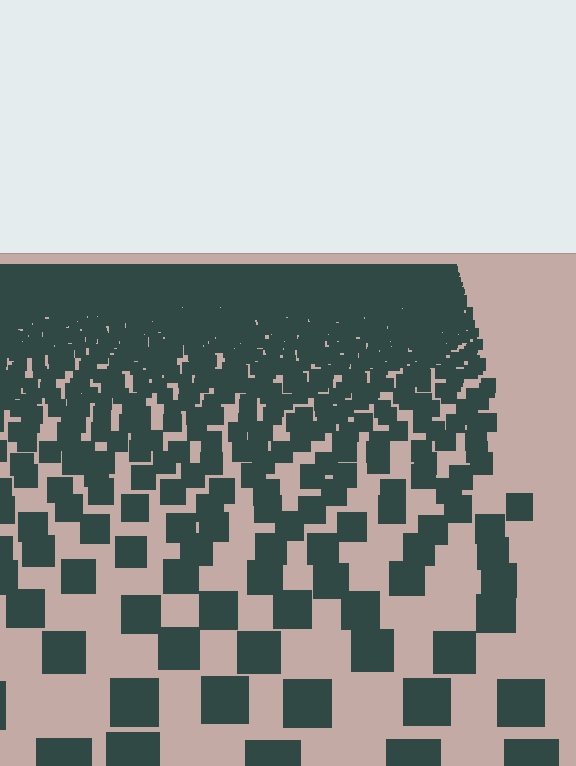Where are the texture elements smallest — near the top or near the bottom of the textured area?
Near the top.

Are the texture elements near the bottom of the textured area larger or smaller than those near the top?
Larger. Near the bottom, elements are closer to the viewer and appear at a bigger on-screen size.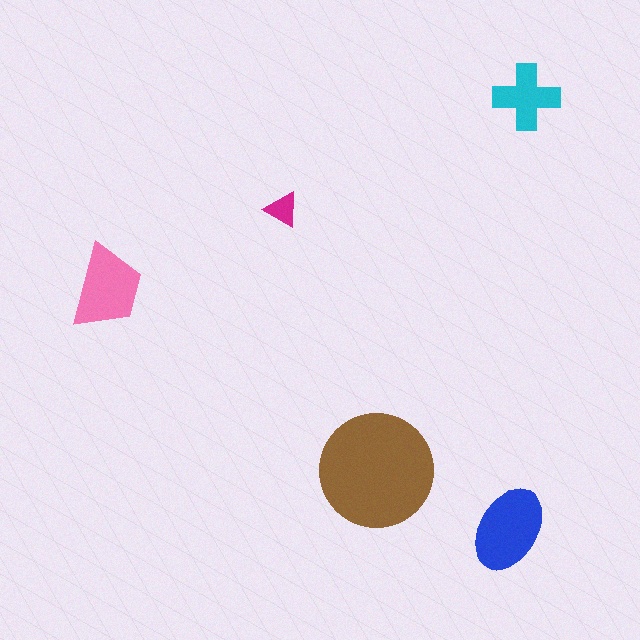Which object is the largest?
The brown circle.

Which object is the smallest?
The magenta triangle.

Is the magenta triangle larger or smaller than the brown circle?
Smaller.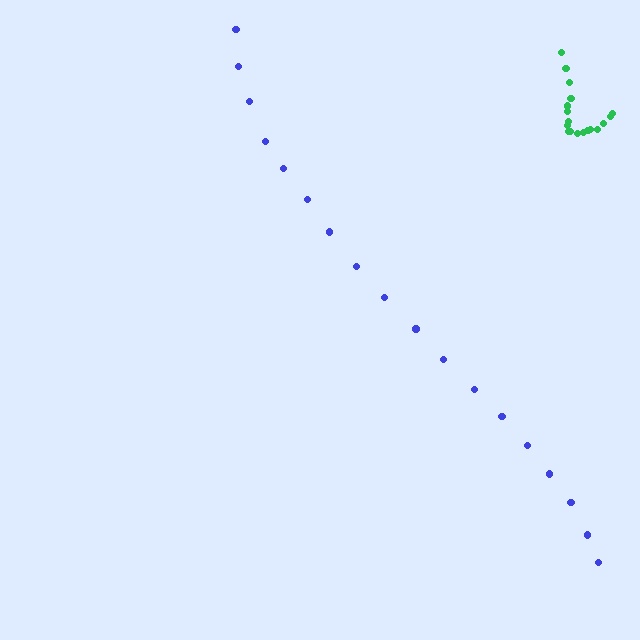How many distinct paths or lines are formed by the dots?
There are 2 distinct paths.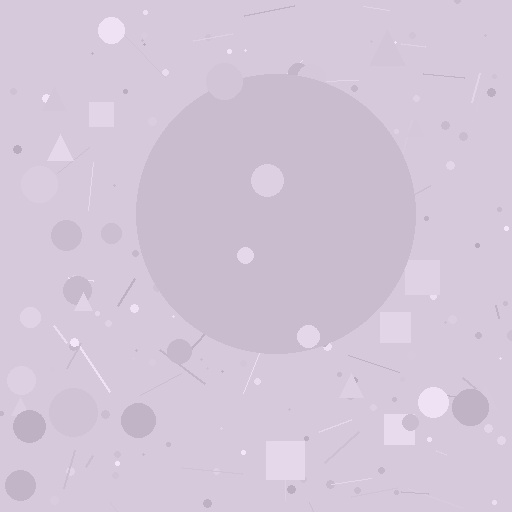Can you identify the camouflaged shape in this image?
The camouflaged shape is a circle.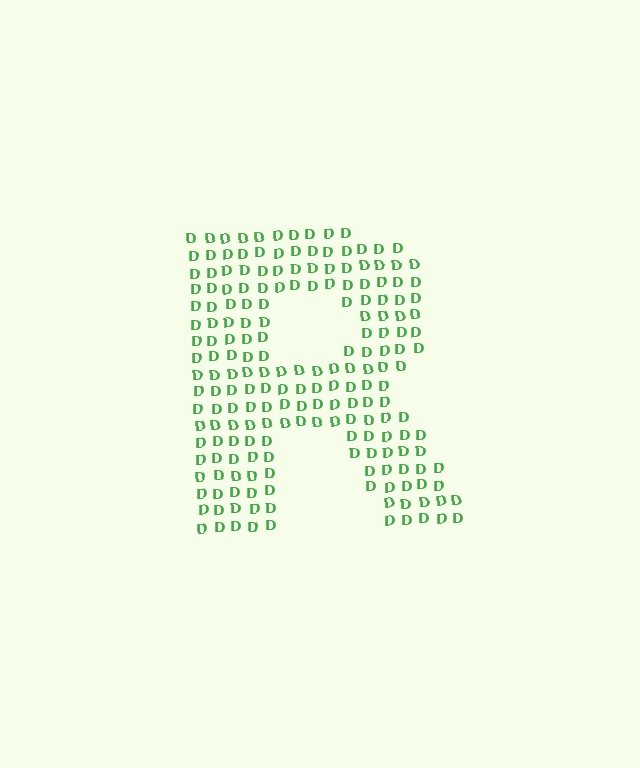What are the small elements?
The small elements are letter D's.